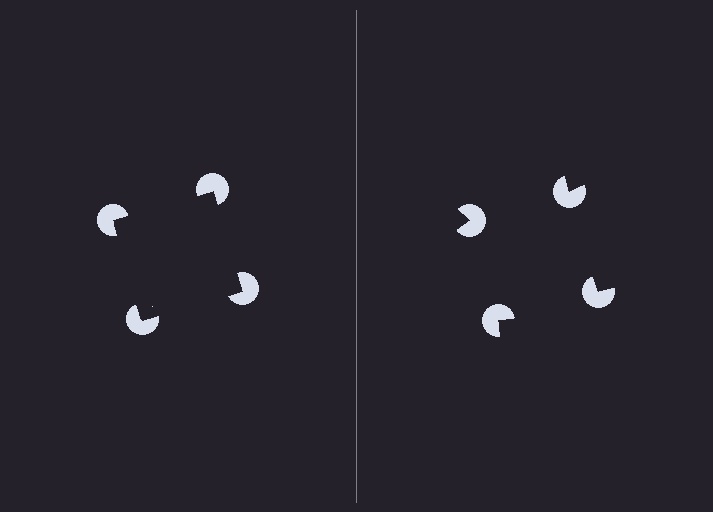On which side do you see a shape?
An illusory square appears on the left side. On the right side the wedge cuts are rotated, so no coherent shape forms.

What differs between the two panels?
The pac-man discs are positioned identically on both sides; only the wedge orientations differ. On the left they align to a square; on the right they are misaligned.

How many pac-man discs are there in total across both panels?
8 — 4 on each side.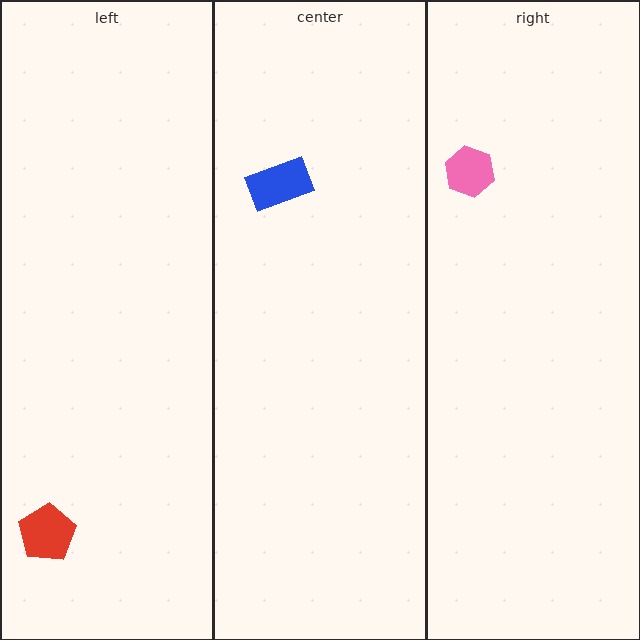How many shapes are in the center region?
1.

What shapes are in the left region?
The red pentagon.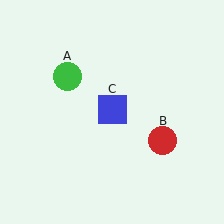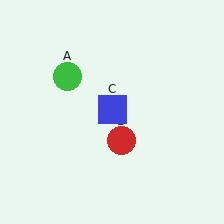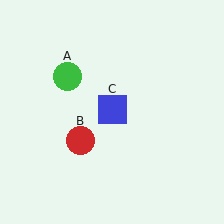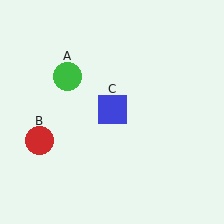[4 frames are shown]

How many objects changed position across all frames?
1 object changed position: red circle (object B).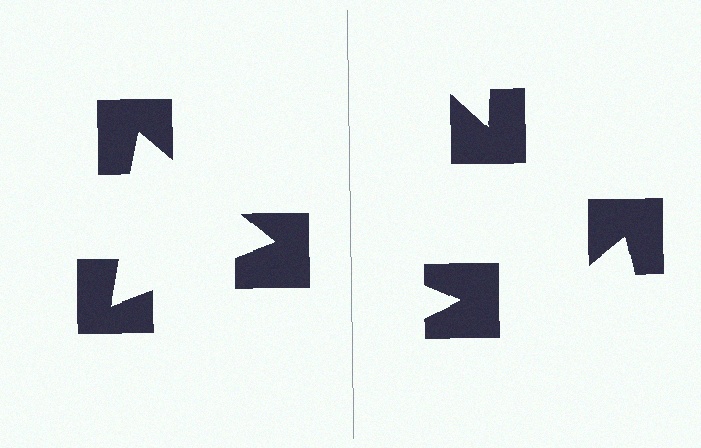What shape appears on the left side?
An illusory triangle.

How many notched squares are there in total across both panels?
6 — 3 on each side.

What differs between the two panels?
The notched squares are positioned identically on both sides; only the wedge orientations differ. On the left they align to a triangle; on the right they are misaligned.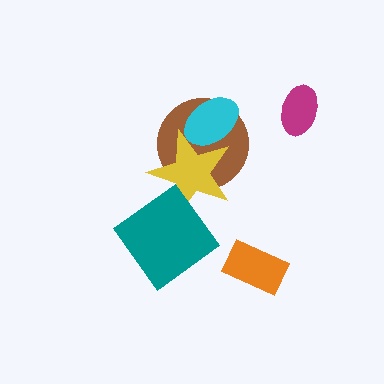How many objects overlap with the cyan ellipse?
2 objects overlap with the cyan ellipse.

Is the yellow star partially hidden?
Yes, it is partially covered by another shape.